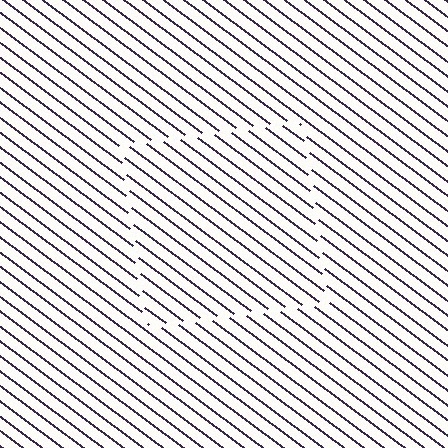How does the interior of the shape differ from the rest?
The interior of the shape contains the same grating, shifted by half a period — the contour is defined by the phase discontinuity where line-ends from the inner and outer gratings abut.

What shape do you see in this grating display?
An illusory square. The interior of the shape contains the same grating, shifted by half a period — the contour is defined by the phase discontinuity where line-ends from the inner and outer gratings abut.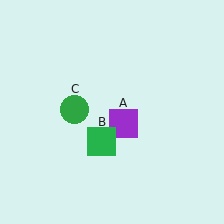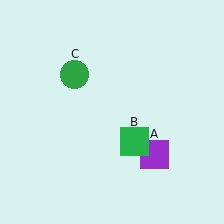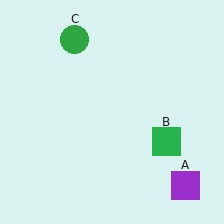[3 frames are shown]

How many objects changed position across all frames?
3 objects changed position: purple square (object A), green square (object B), green circle (object C).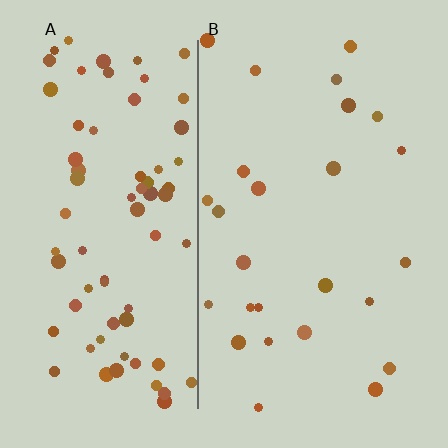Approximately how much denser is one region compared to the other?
Approximately 3.0× — region A over region B.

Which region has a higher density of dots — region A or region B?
A (the left).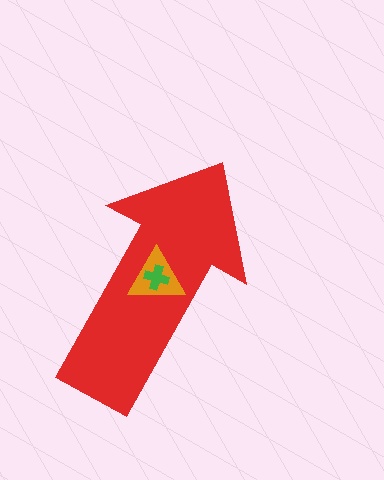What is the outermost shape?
The red arrow.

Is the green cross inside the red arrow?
Yes.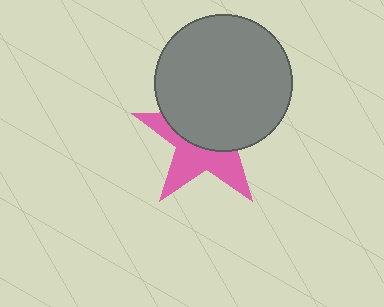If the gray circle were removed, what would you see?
You would see the complete pink star.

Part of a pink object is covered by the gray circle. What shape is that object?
It is a star.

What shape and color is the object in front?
The object in front is a gray circle.